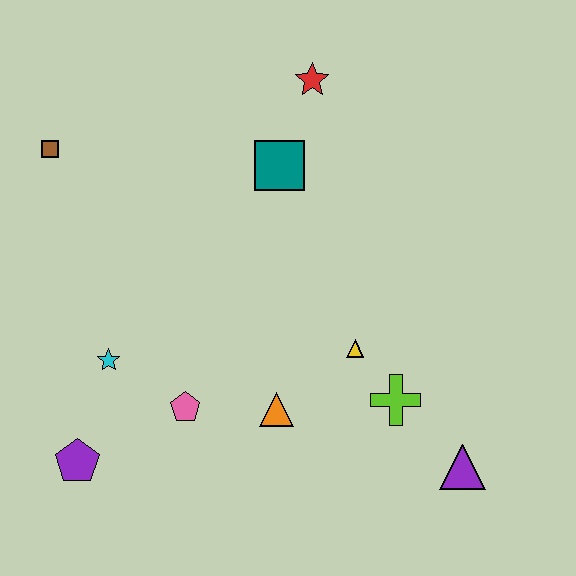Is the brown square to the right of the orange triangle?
No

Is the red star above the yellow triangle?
Yes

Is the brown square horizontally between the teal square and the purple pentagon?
No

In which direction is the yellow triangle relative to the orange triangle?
The yellow triangle is to the right of the orange triangle.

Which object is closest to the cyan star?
The pink pentagon is closest to the cyan star.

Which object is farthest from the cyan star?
The purple triangle is farthest from the cyan star.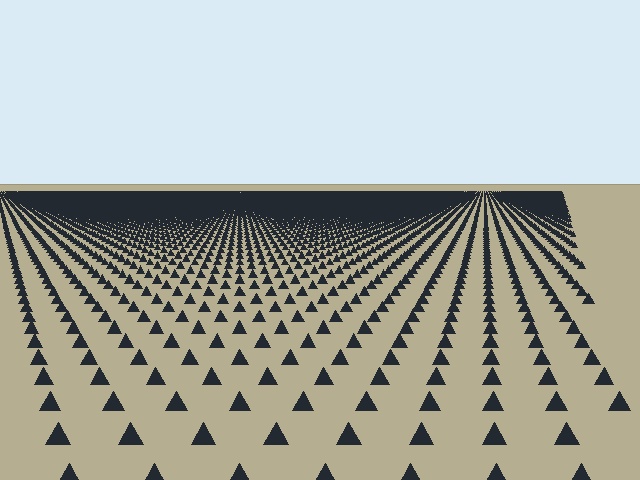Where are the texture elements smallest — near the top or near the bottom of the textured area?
Near the top.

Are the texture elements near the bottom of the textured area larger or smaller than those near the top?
Larger. Near the bottom, elements are closer to the viewer and appear at a bigger on-screen size.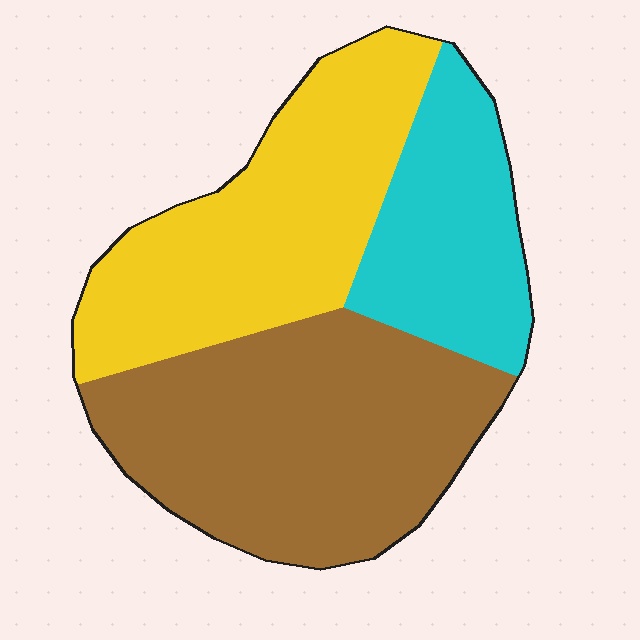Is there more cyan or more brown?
Brown.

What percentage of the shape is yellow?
Yellow takes up about one third (1/3) of the shape.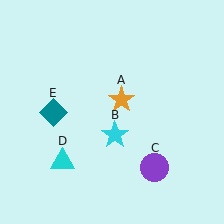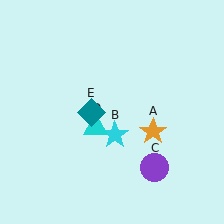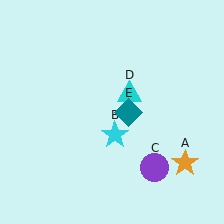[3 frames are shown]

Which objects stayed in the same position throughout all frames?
Cyan star (object B) and purple circle (object C) remained stationary.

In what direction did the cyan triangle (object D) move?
The cyan triangle (object D) moved up and to the right.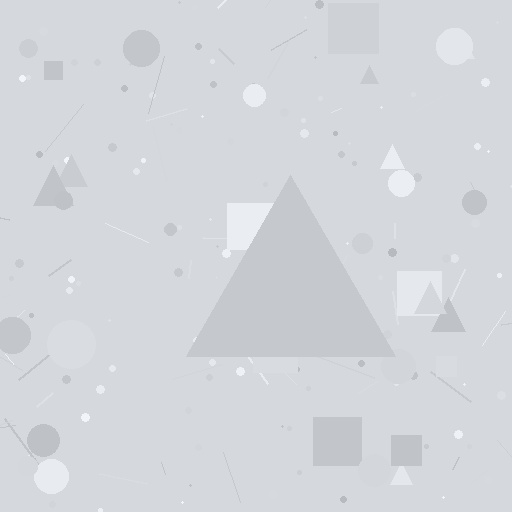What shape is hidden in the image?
A triangle is hidden in the image.